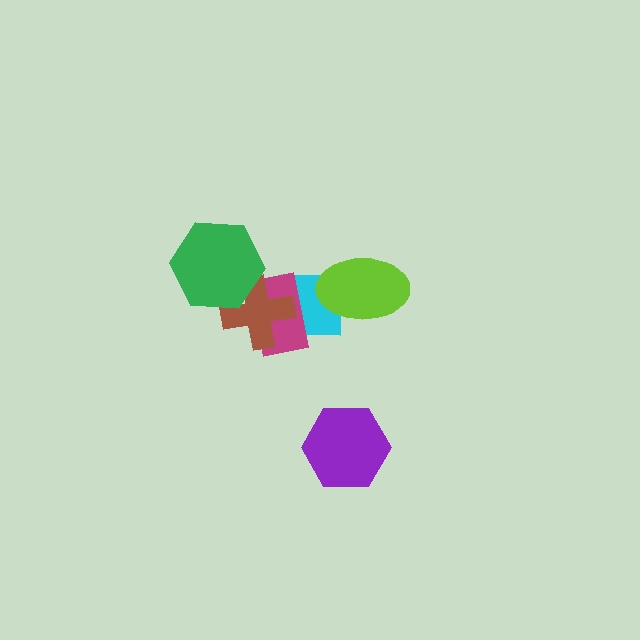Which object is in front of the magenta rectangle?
The brown cross is in front of the magenta rectangle.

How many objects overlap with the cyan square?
3 objects overlap with the cyan square.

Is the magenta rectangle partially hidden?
Yes, it is partially covered by another shape.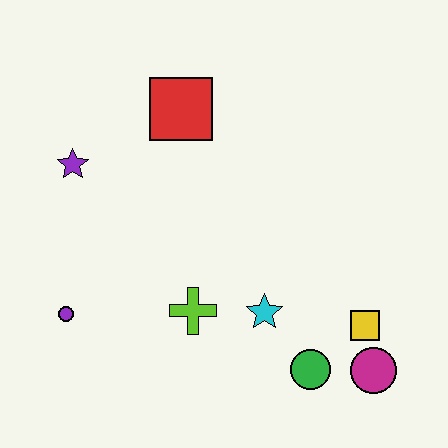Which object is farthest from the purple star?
The magenta circle is farthest from the purple star.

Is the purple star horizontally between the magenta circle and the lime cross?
No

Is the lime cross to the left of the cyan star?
Yes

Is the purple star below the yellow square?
No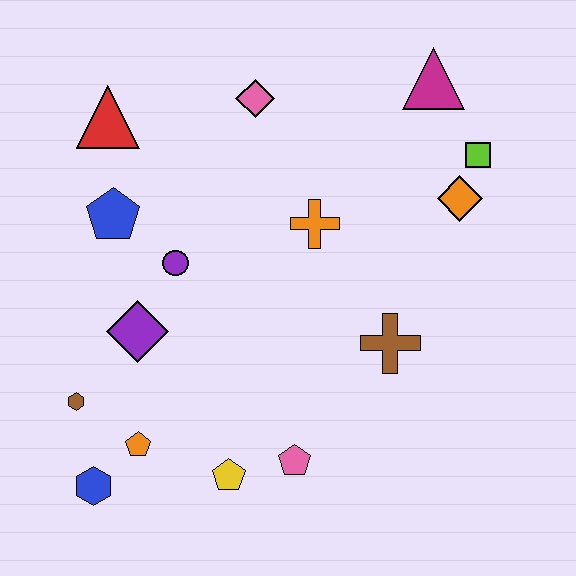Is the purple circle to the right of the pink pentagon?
No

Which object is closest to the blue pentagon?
The purple circle is closest to the blue pentagon.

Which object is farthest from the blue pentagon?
The lime square is farthest from the blue pentagon.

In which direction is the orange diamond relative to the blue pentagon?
The orange diamond is to the right of the blue pentagon.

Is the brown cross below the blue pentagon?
Yes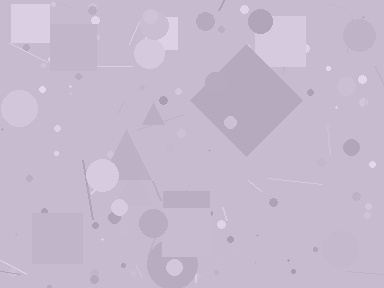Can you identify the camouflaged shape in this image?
The camouflaged shape is a diamond.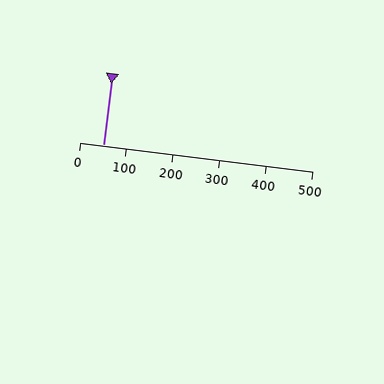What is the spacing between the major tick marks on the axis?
The major ticks are spaced 100 apart.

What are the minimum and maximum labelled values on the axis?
The axis runs from 0 to 500.